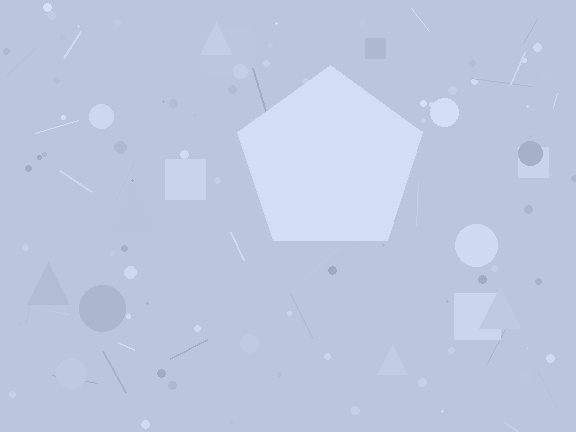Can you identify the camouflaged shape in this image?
The camouflaged shape is a pentagon.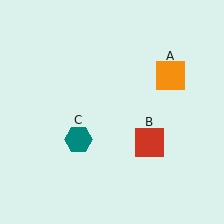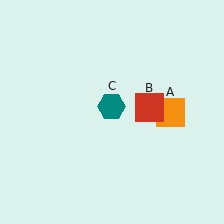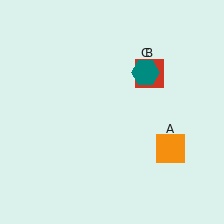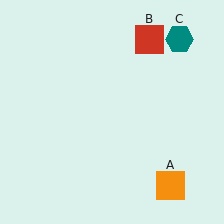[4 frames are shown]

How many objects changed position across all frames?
3 objects changed position: orange square (object A), red square (object B), teal hexagon (object C).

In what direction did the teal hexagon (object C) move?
The teal hexagon (object C) moved up and to the right.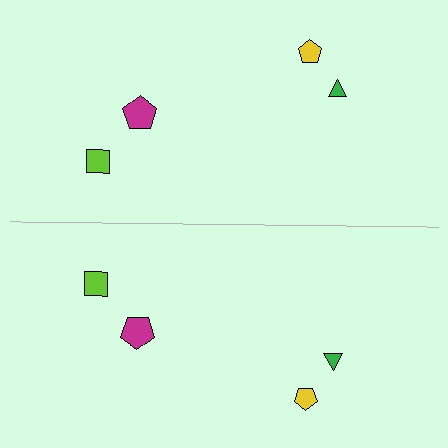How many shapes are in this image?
There are 8 shapes in this image.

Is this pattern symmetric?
Yes, this pattern has bilateral (reflection) symmetry.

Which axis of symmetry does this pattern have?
The pattern has a horizontal axis of symmetry running through the center of the image.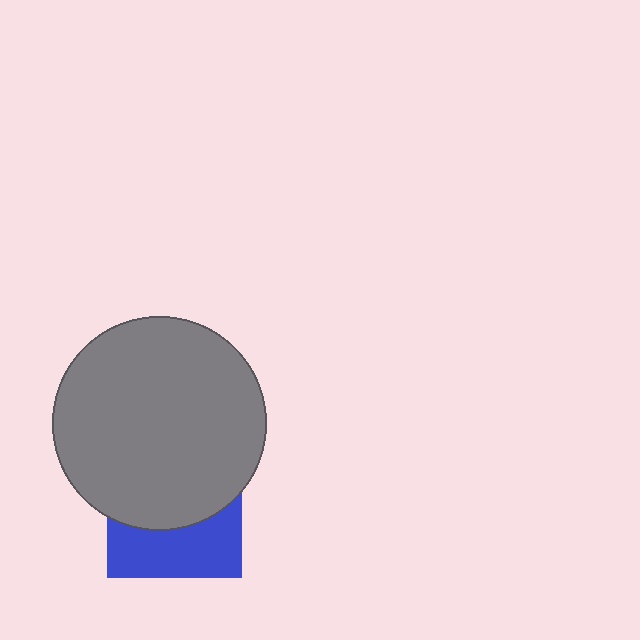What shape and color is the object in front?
The object in front is a gray circle.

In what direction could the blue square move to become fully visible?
The blue square could move down. That would shift it out from behind the gray circle entirely.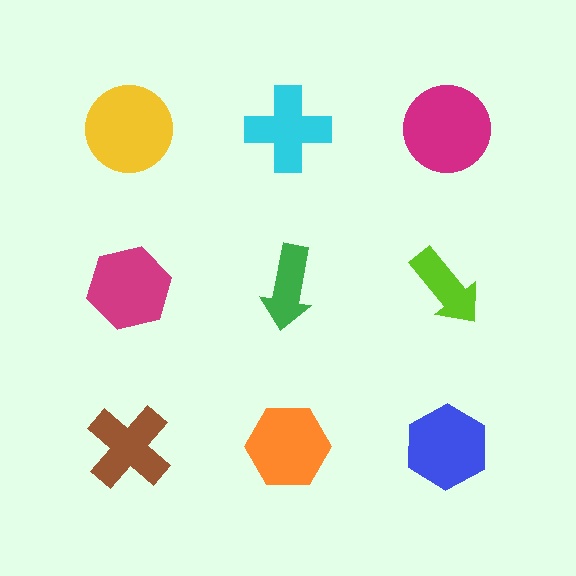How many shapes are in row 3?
3 shapes.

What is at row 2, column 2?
A green arrow.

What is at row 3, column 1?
A brown cross.